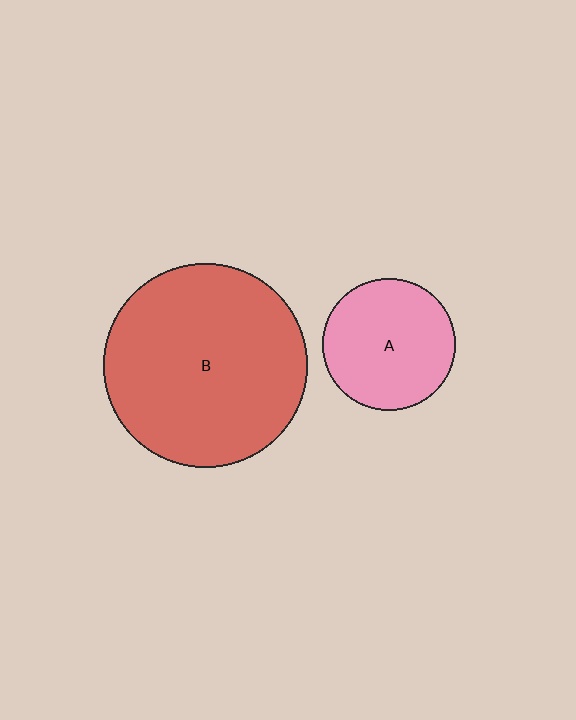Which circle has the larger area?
Circle B (red).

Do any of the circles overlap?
No, none of the circles overlap.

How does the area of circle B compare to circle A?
Approximately 2.4 times.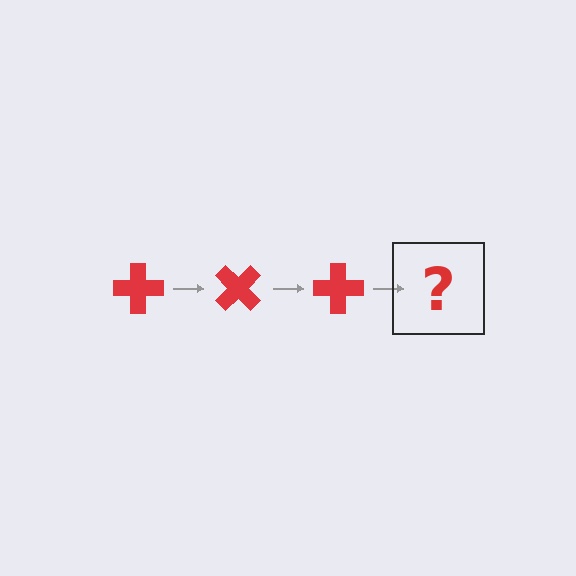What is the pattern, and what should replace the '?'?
The pattern is that the cross rotates 45 degrees each step. The '?' should be a red cross rotated 135 degrees.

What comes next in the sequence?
The next element should be a red cross rotated 135 degrees.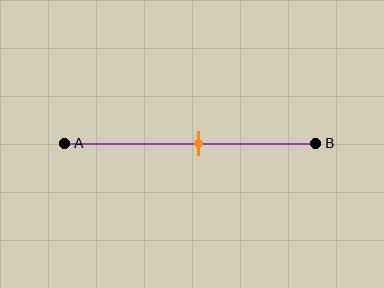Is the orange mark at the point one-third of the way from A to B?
No, the mark is at about 55% from A, not at the 33% one-third point.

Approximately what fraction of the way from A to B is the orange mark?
The orange mark is approximately 55% of the way from A to B.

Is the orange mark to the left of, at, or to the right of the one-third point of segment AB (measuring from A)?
The orange mark is to the right of the one-third point of segment AB.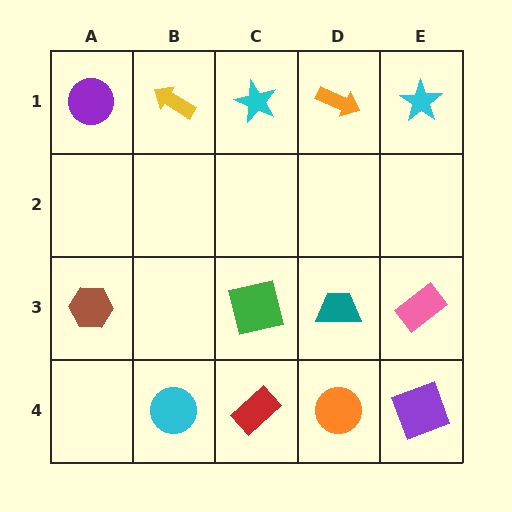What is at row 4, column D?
An orange circle.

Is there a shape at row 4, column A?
No, that cell is empty.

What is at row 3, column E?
A pink rectangle.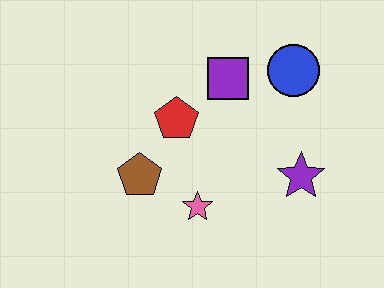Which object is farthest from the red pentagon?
The purple star is farthest from the red pentagon.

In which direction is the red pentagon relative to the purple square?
The red pentagon is to the left of the purple square.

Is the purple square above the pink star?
Yes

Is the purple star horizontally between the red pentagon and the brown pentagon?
No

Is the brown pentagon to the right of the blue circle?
No